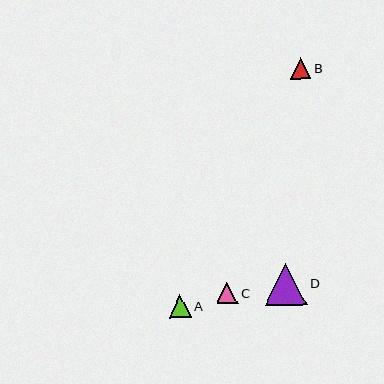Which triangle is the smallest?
Triangle B is the smallest with a size of approximately 20 pixels.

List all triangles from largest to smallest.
From largest to smallest: D, A, C, B.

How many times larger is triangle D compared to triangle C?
Triangle D is approximately 2.0 times the size of triangle C.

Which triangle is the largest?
Triangle D is the largest with a size of approximately 42 pixels.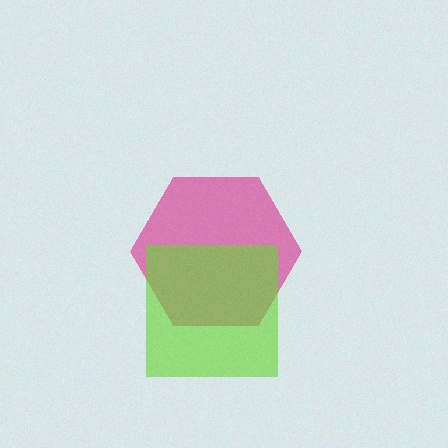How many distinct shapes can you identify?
There are 2 distinct shapes: a magenta hexagon, a lime square.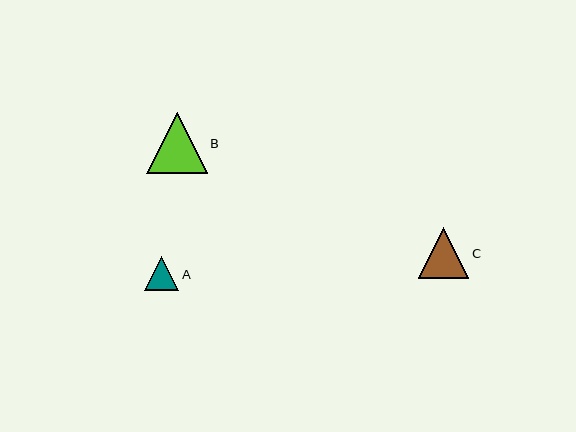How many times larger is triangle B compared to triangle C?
Triangle B is approximately 1.2 times the size of triangle C.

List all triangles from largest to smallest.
From largest to smallest: B, C, A.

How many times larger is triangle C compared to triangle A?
Triangle C is approximately 1.5 times the size of triangle A.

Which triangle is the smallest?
Triangle A is the smallest with a size of approximately 34 pixels.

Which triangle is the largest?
Triangle B is the largest with a size of approximately 61 pixels.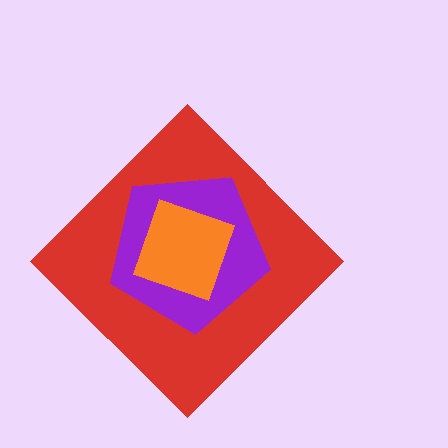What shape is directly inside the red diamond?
The purple pentagon.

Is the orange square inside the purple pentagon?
Yes.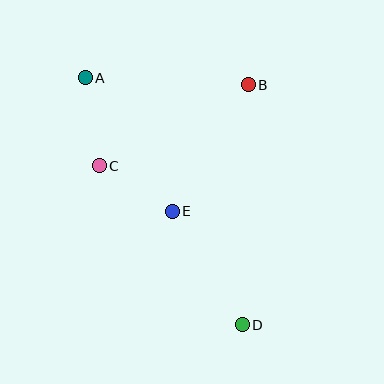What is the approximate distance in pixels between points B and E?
The distance between B and E is approximately 147 pixels.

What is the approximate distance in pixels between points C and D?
The distance between C and D is approximately 214 pixels.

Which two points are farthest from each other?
Points A and D are farthest from each other.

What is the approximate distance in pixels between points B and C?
The distance between B and C is approximately 170 pixels.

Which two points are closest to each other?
Points C and E are closest to each other.